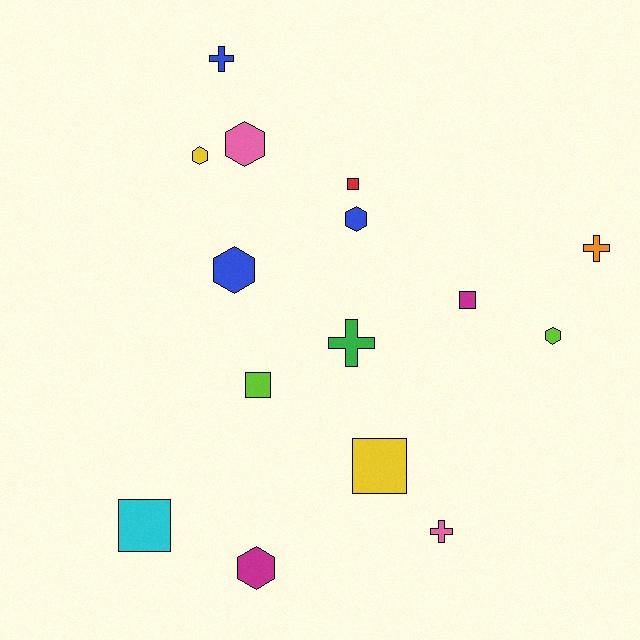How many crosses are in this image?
There are 4 crosses.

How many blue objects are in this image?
There are 3 blue objects.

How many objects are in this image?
There are 15 objects.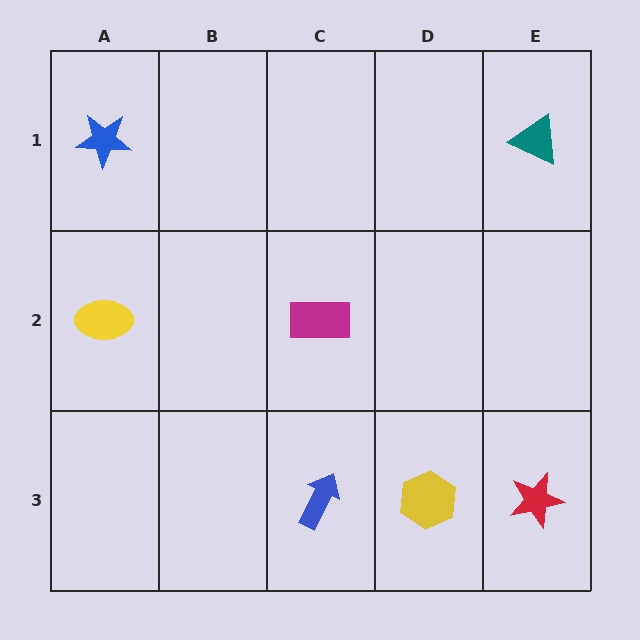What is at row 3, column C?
A blue arrow.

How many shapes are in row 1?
2 shapes.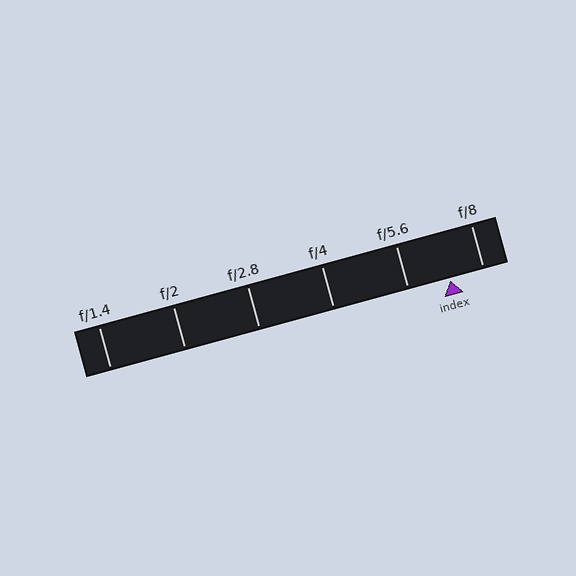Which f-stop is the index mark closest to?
The index mark is closest to f/8.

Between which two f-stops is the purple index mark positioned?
The index mark is between f/5.6 and f/8.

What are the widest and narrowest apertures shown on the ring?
The widest aperture shown is f/1.4 and the narrowest is f/8.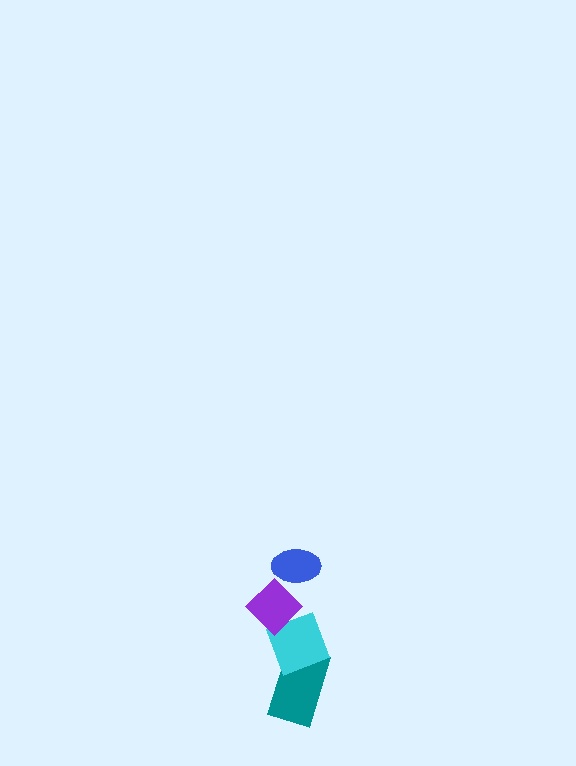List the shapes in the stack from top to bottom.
From top to bottom: the blue ellipse, the purple diamond, the cyan diamond, the teal rectangle.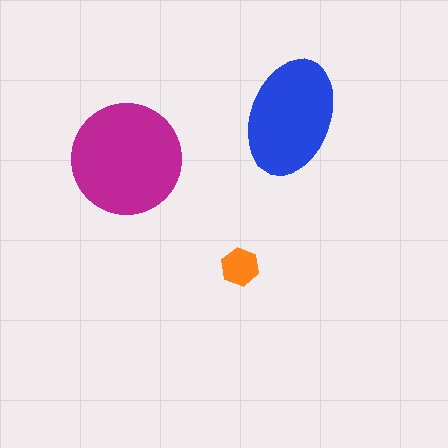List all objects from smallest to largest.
The orange hexagon, the blue ellipse, the magenta circle.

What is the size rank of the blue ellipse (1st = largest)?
2nd.